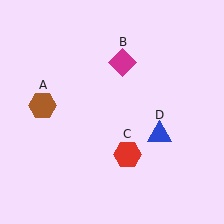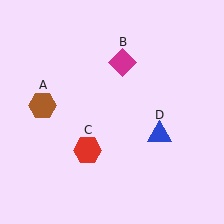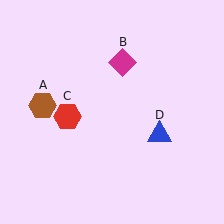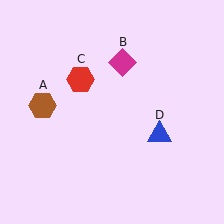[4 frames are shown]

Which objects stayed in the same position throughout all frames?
Brown hexagon (object A) and magenta diamond (object B) and blue triangle (object D) remained stationary.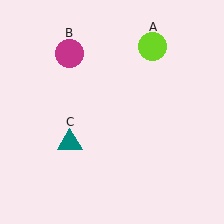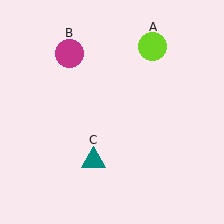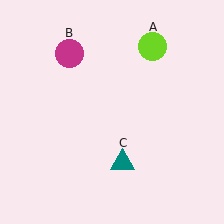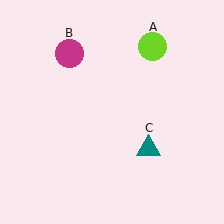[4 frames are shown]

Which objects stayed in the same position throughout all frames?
Lime circle (object A) and magenta circle (object B) remained stationary.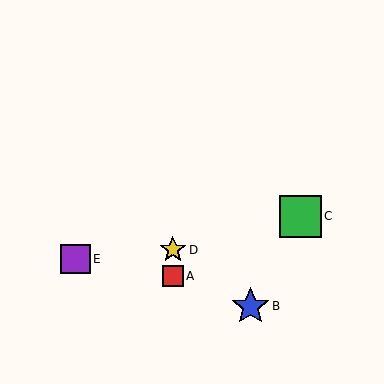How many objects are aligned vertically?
2 objects (A, D) are aligned vertically.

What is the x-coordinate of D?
Object D is at x≈173.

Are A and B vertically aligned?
No, A is at x≈173 and B is at x≈250.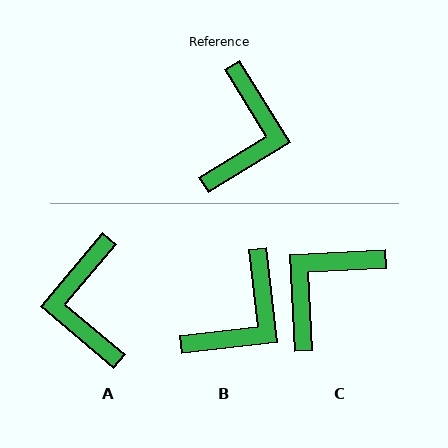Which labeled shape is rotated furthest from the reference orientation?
A, about 162 degrees away.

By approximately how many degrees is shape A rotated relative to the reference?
Approximately 162 degrees clockwise.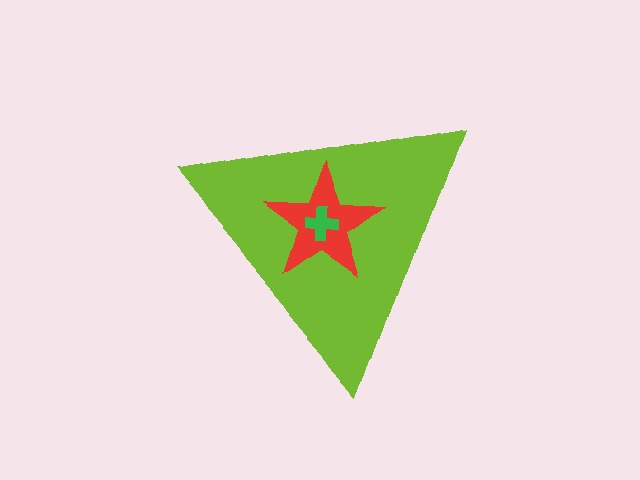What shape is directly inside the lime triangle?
The red star.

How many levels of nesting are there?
3.